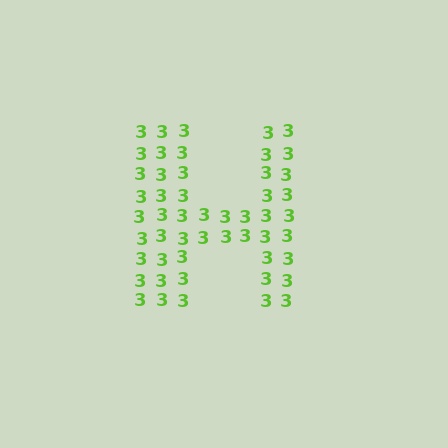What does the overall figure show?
The overall figure shows the letter H.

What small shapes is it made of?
It is made of small digit 3's.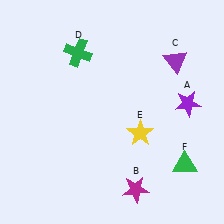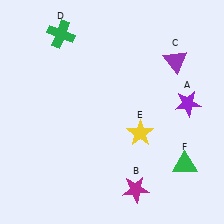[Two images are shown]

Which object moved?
The green cross (D) moved up.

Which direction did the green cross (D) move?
The green cross (D) moved up.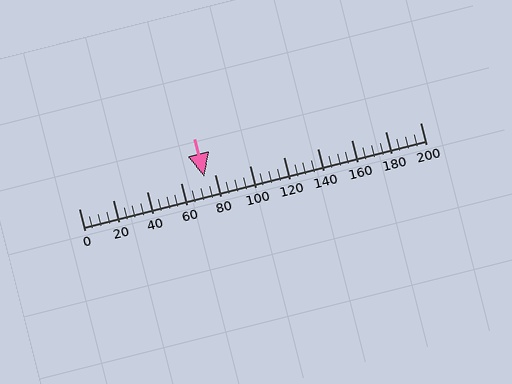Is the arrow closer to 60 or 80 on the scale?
The arrow is closer to 80.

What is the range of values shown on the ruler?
The ruler shows values from 0 to 200.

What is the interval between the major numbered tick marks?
The major tick marks are spaced 20 units apart.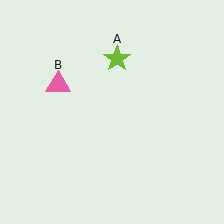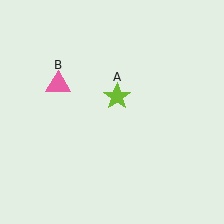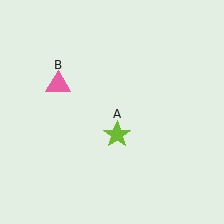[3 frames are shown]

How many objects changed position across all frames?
1 object changed position: lime star (object A).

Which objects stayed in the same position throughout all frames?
Pink triangle (object B) remained stationary.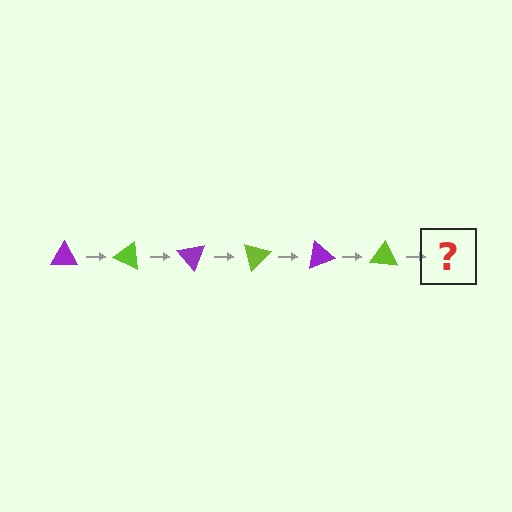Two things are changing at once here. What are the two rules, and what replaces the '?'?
The two rules are that it rotates 25 degrees each step and the color cycles through purple and lime. The '?' should be a purple triangle, rotated 150 degrees from the start.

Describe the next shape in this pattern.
It should be a purple triangle, rotated 150 degrees from the start.